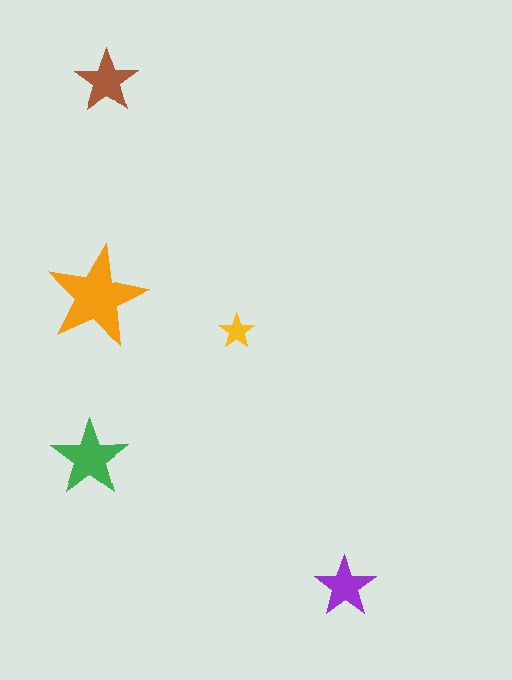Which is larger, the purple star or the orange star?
The orange one.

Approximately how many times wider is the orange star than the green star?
About 1.5 times wider.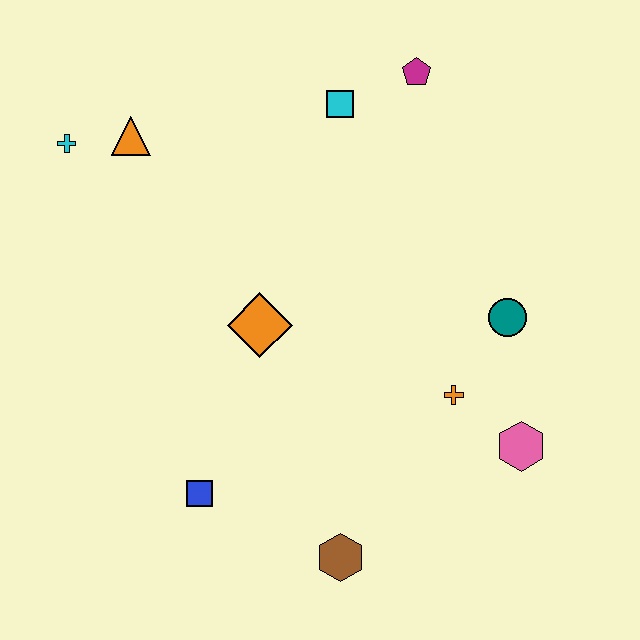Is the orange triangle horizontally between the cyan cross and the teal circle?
Yes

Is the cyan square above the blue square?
Yes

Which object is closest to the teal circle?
The orange cross is closest to the teal circle.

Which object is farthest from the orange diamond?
The magenta pentagon is farthest from the orange diamond.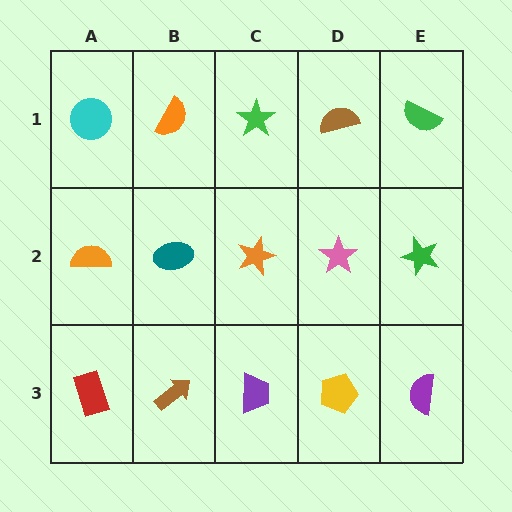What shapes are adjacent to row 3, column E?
A green star (row 2, column E), a yellow pentagon (row 3, column D).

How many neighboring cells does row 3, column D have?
3.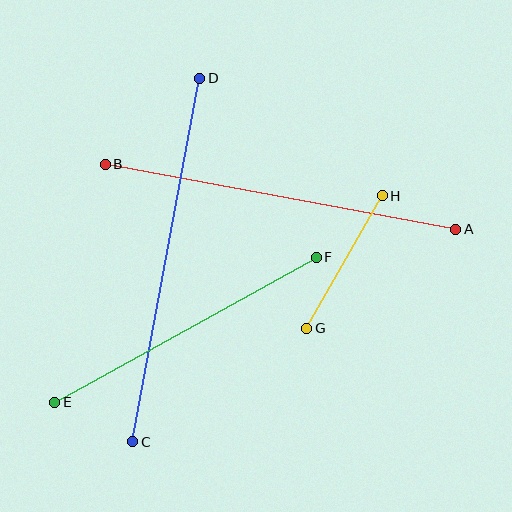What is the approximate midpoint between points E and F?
The midpoint is at approximately (185, 330) pixels.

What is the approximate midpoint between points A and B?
The midpoint is at approximately (280, 197) pixels.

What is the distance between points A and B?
The distance is approximately 356 pixels.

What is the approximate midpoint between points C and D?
The midpoint is at approximately (166, 260) pixels.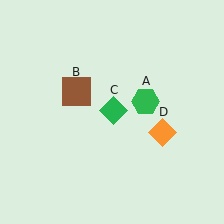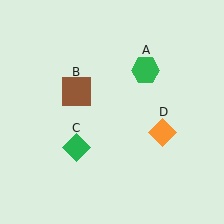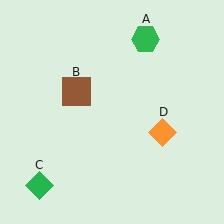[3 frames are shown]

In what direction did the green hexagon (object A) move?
The green hexagon (object A) moved up.